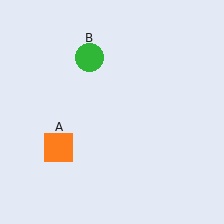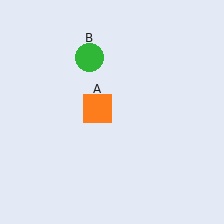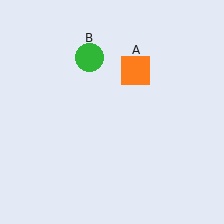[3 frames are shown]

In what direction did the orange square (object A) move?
The orange square (object A) moved up and to the right.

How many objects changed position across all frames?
1 object changed position: orange square (object A).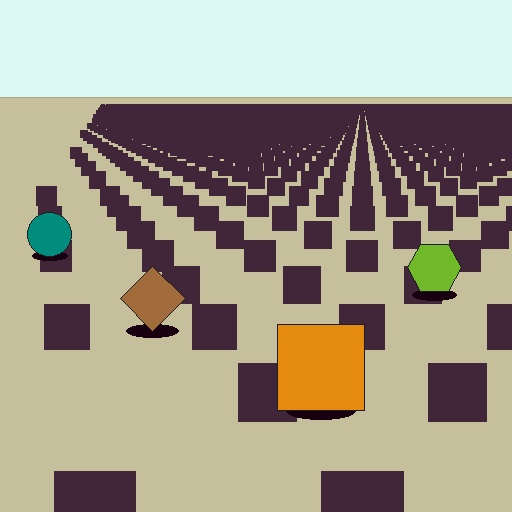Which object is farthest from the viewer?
The teal circle is farthest from the viewer. It appears smaller and the ground texture around it is denser.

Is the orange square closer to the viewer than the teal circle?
Yes. The orange square is closer — you can tell from the texture gradient: the ground texture is coarser near it.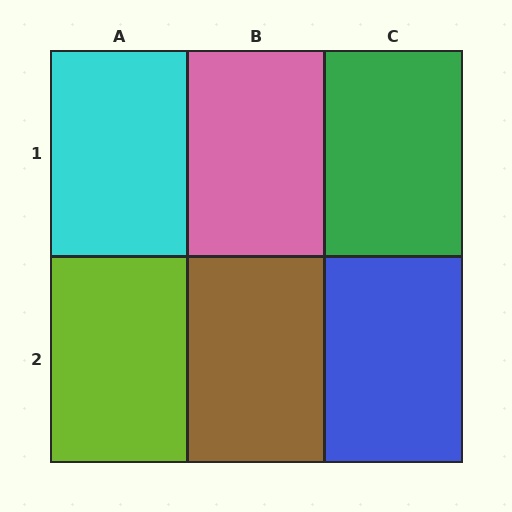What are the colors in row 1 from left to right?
Cyan, pink, green.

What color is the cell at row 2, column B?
Brown.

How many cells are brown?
1 cell is brown.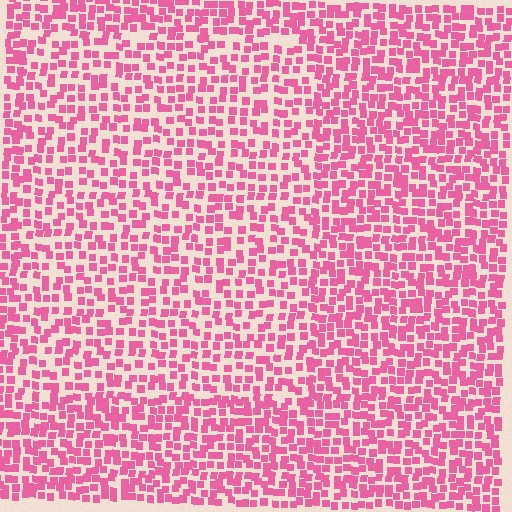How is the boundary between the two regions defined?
The boundary is defined by a change in element density (approximately 1.4x ratio). All elements are the same color, size, and shape.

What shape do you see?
I see a rectangle.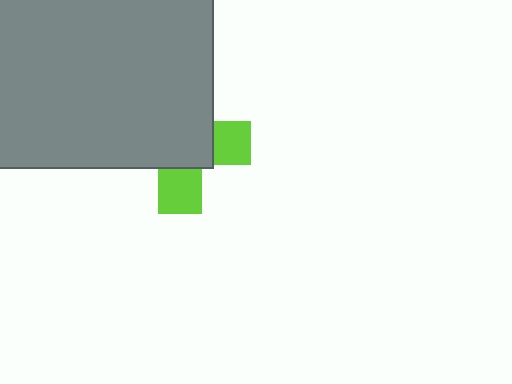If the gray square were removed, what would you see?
You would see the complete lime cross.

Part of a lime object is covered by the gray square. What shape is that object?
It is a cross.